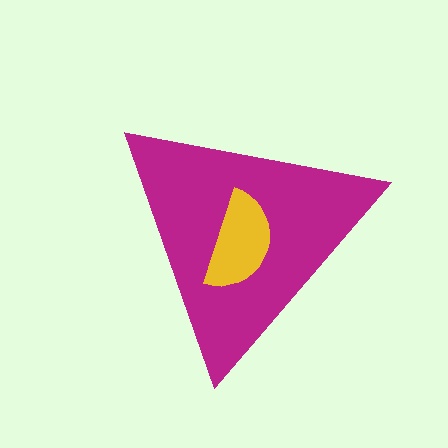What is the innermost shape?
The yellow semicircle.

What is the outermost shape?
The magenta triangle.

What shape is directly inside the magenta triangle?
The yellow semicircle.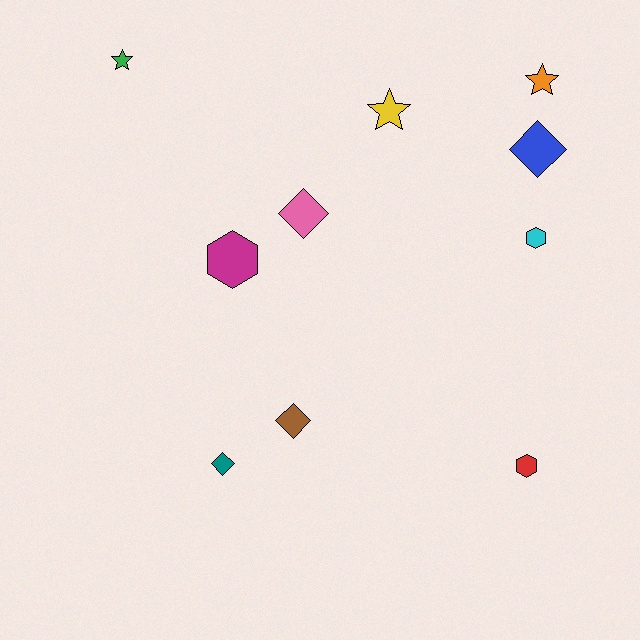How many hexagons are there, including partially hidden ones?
There are 3 hexagons.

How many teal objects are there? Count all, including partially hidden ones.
There is 1 teal object.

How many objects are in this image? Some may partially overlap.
There are 10 objects.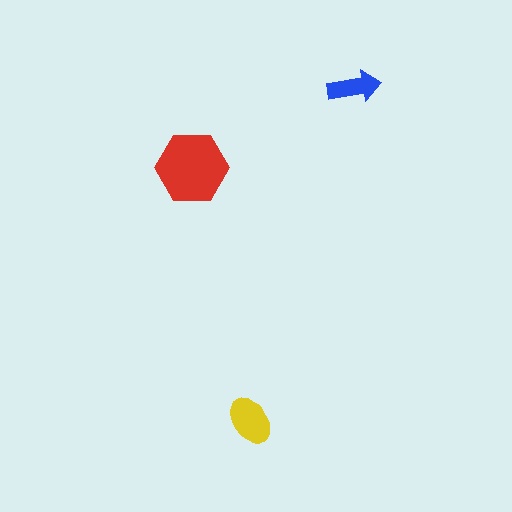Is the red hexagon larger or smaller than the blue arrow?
Larger.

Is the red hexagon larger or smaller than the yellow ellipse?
Larger.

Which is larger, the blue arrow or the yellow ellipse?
The yellow ellipse.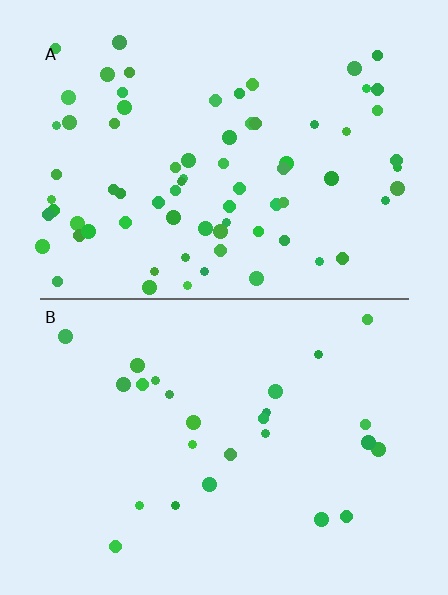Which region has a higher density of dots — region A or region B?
A (the top).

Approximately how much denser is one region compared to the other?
Approximately 2.8× — region A over region B.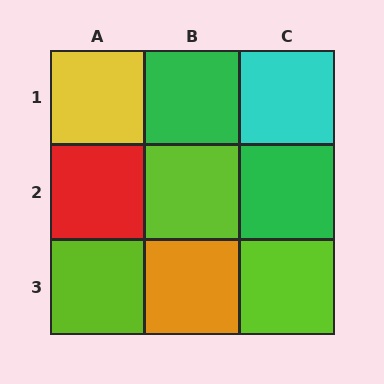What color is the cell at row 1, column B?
Green.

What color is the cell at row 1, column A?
Yellow.